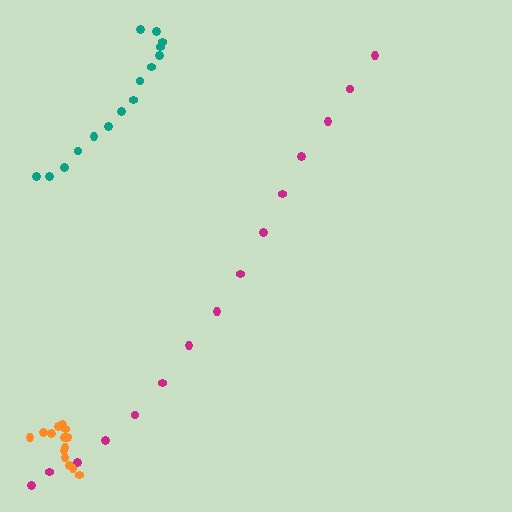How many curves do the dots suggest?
There are 3 distinct paths.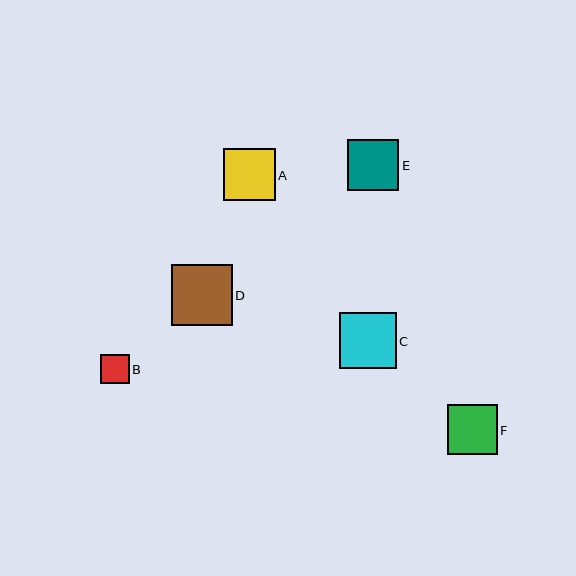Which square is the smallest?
Square B is the smallest with a size of approximately 29 pixels.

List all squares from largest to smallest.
From largest to smallest: D, C, A, E, F, B.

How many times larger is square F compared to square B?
Square F is approximately 1.7 times the size of square B.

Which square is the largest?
Square D is the largest with a size of approximately 61 pixels.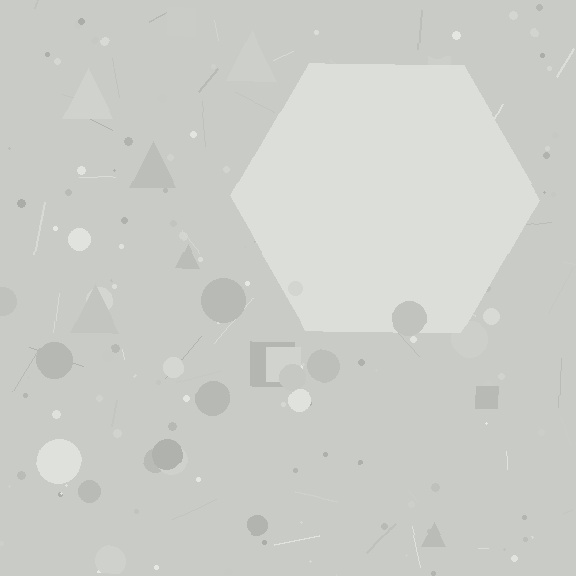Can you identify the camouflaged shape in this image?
The camouflaged shape is a hexagon.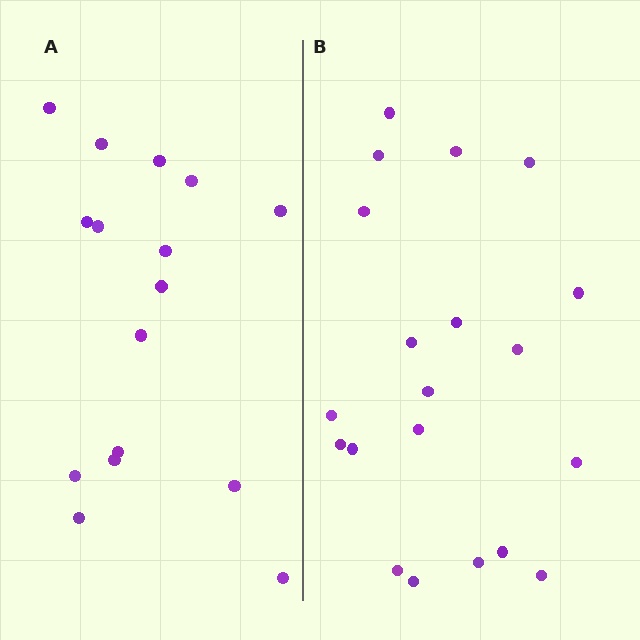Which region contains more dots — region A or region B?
Region B (the right region) has more dots.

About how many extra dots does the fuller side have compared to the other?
Region B has about 4 more dots than region A.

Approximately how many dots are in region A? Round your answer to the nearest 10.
About 20 dots. (The exact count is 16, which rounds to 20.)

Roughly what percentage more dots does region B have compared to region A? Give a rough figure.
About 25% more.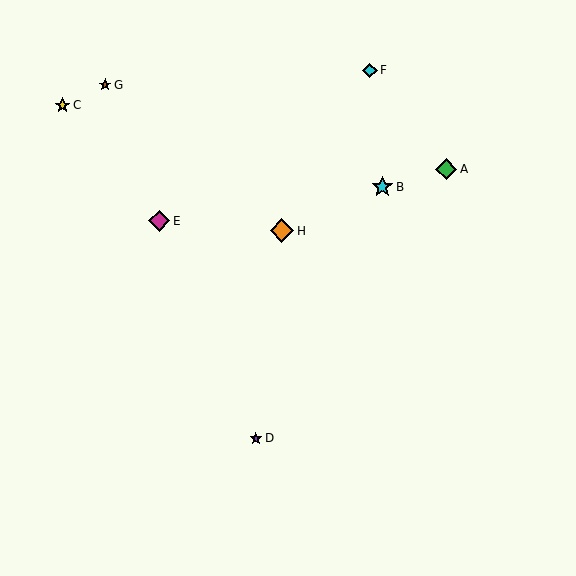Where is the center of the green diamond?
The center of the green diamond is at (446, 169).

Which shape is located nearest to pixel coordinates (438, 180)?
The green diamond (labeled A) at (446, 169) is nearest to that location.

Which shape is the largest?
The orange diamond (labeled H) is the largest.